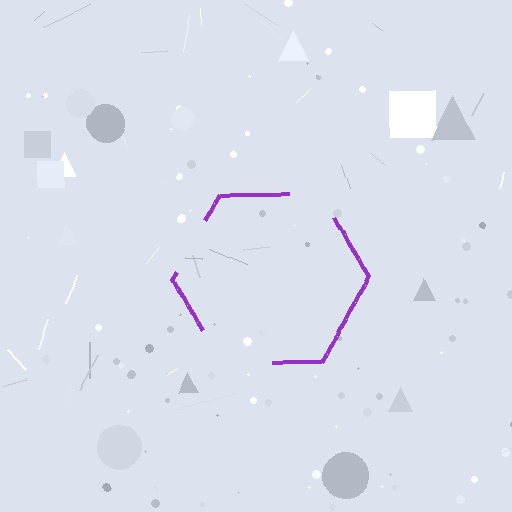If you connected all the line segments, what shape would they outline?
They would outline a hexagon.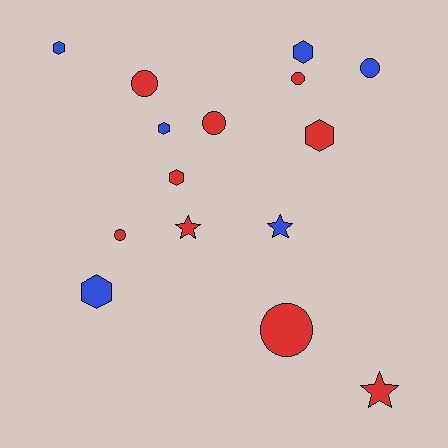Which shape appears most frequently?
Circle, with 6 objects.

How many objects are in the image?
There are 15 objects.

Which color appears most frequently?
Red, with 9 objects.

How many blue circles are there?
There is 1 blue circle.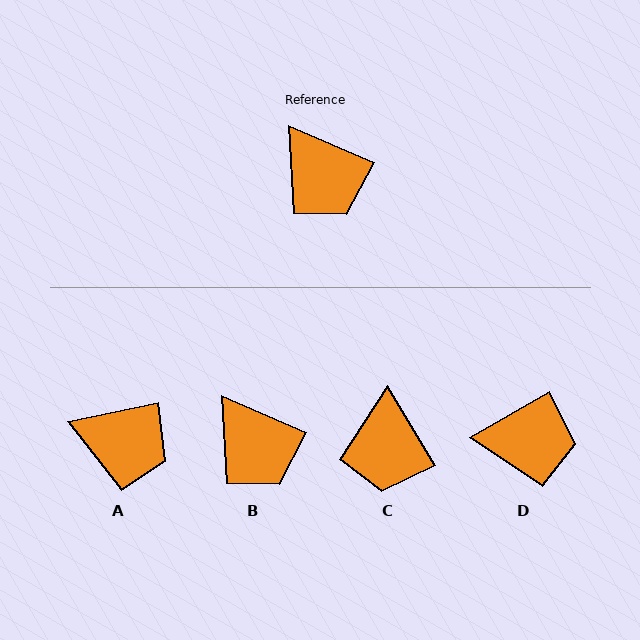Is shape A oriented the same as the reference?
No, it is off by about 34 degrees.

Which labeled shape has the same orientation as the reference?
B.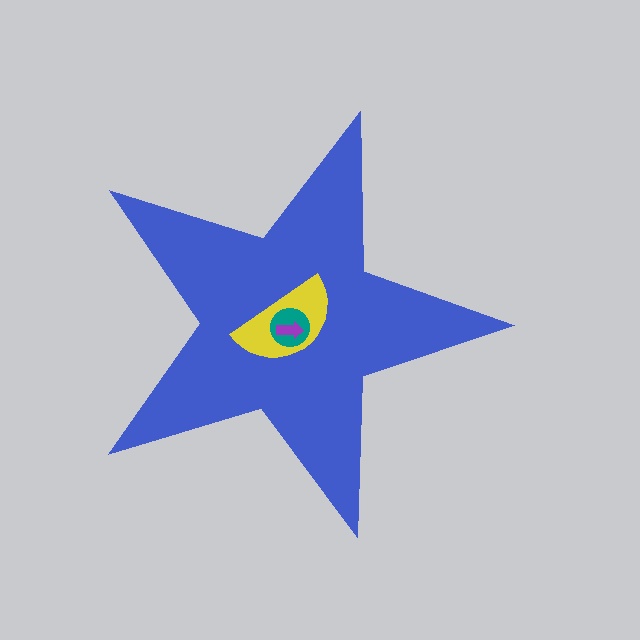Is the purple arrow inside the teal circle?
Yes.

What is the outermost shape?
The blue star.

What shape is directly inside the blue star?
The yellow semicircle.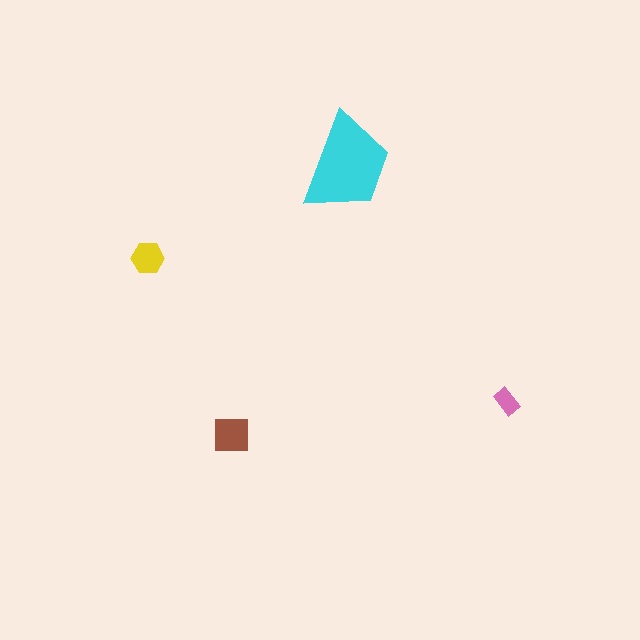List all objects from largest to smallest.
The cyan trapezoid, the brown square, the yellow hexagon, the pink rectangle.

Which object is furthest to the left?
The yellow hexagon is leftmost.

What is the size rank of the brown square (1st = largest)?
2nd.